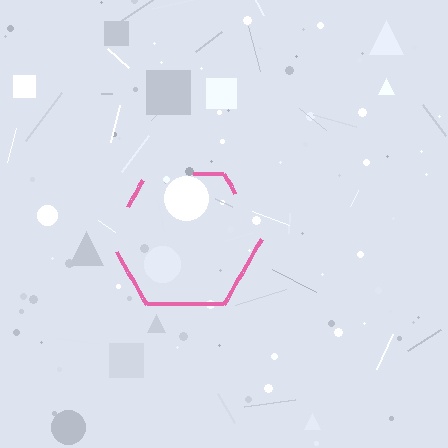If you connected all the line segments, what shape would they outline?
They would outline a hexagon.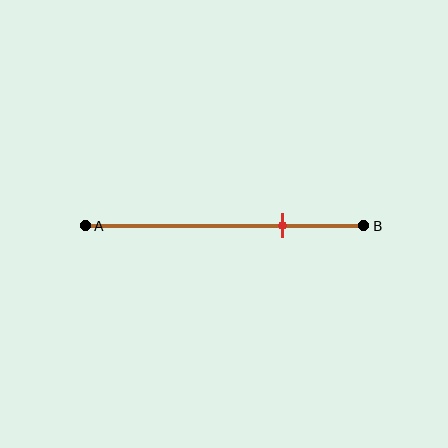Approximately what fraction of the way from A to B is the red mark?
The red mark is approximately 70% of the way from A to B.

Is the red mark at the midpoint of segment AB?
No, the mark is at about 70% from A, not at the 50% midpoint.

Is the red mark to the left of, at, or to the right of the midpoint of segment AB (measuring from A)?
The red mark is to the right of the midpoint of segment AB.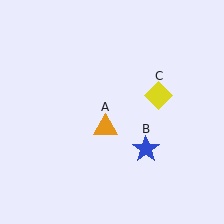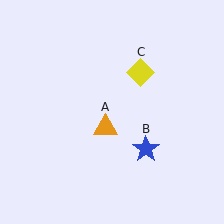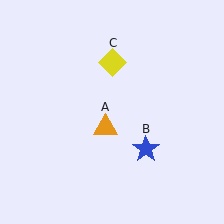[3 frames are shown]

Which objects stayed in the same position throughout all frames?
Orange triangle (object A) and blue star (object B) remained stationary.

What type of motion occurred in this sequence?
The yellow diamond (object C) rotated counterclockwise around the center of the scene.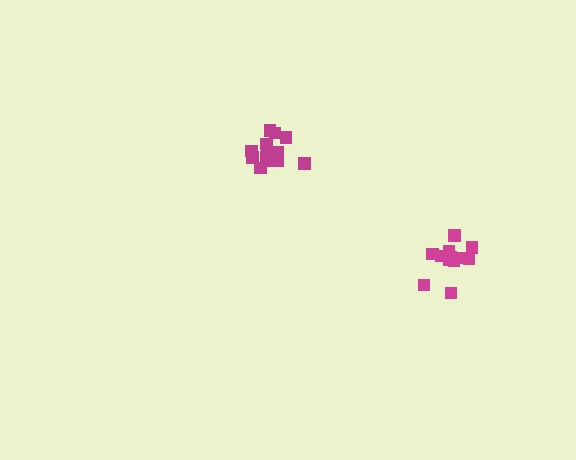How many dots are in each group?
Group 1: 12 dots, Group 2: 14 dots (26 total).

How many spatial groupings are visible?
There are 2 spatial groupings.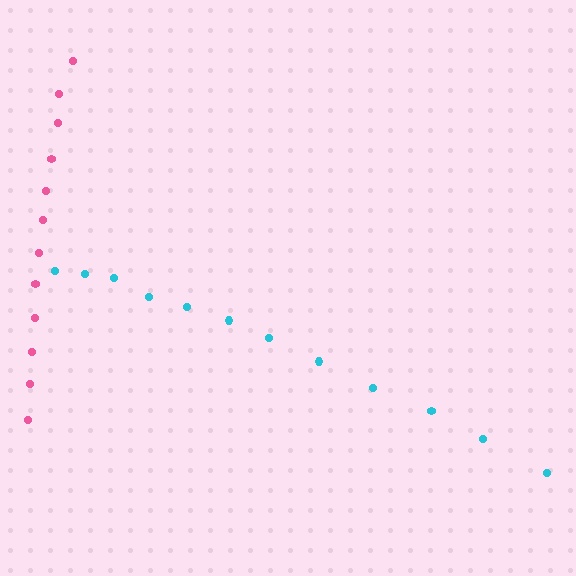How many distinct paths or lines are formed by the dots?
There are 2 distinct paths.